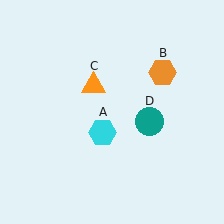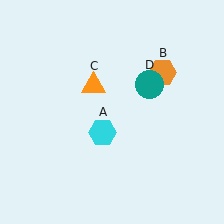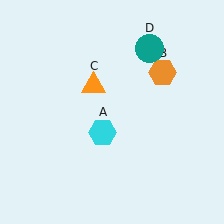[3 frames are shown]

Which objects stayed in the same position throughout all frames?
Cyan hexagon (object A) and orange hexagon (object B) and orange triangle (object C) remained stationary.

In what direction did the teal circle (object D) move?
The teal circle (object D) moved up.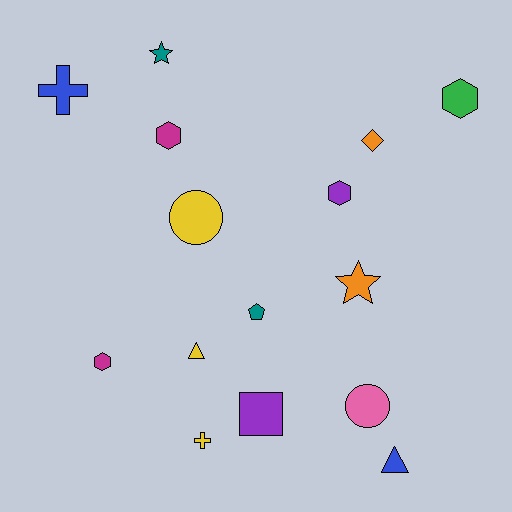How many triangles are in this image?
There are 2 triangles.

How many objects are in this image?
There are 15 objects.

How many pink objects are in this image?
There is 1 pink object.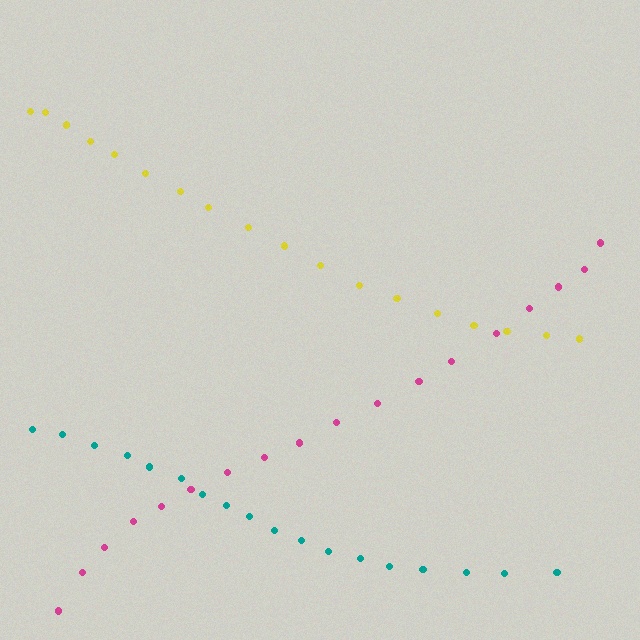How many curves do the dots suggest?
There are 3 distinct paths.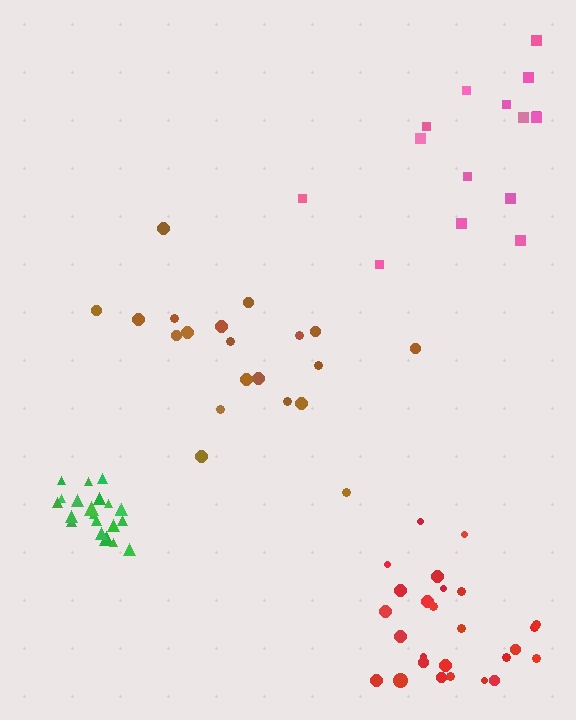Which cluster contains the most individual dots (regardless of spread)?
Red (26).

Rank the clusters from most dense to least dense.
green, brown, red, pink.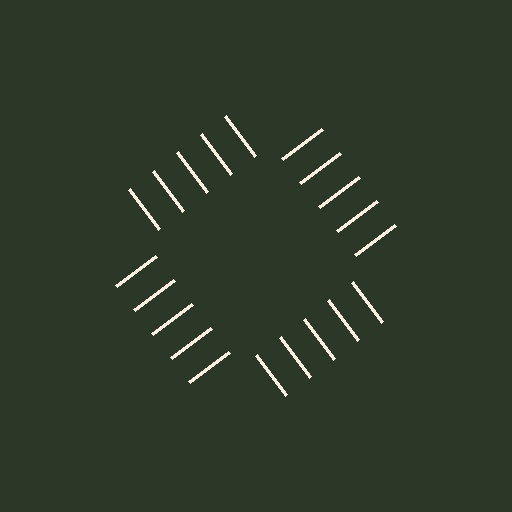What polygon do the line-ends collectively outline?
An illusory square — the line segments terminate on its edges but no continuous stroke is drawn.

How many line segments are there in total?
20 — 5 along each of the 4 edges.